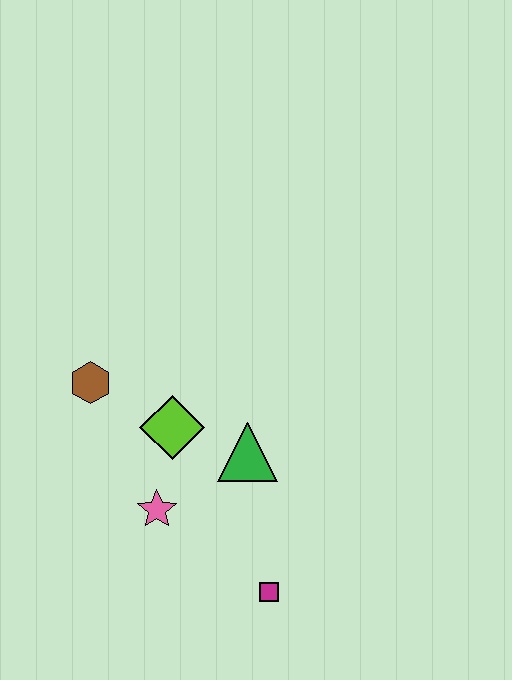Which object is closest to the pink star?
The lime diamond is closest to the pink star.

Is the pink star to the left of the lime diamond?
Yes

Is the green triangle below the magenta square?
No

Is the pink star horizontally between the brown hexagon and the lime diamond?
Yes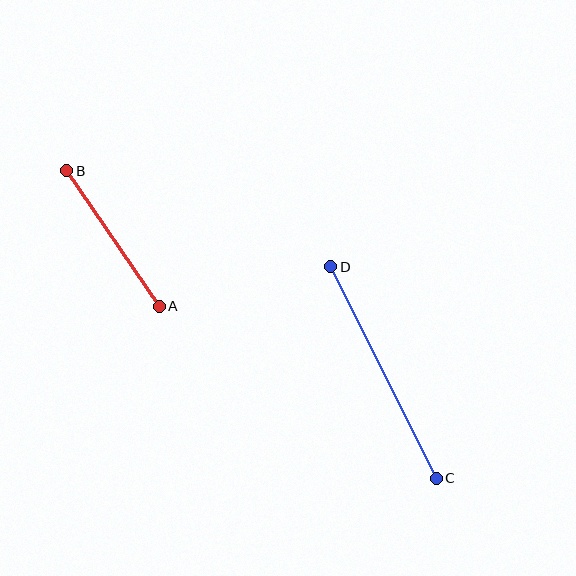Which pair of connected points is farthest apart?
Points C and D are farthest apart.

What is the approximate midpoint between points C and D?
The midpoint is at approximately (383, 372) pixels.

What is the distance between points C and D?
The distance is approximately 237 pixels.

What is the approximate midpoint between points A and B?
The midpoint is at approximately (113, 239) pixels.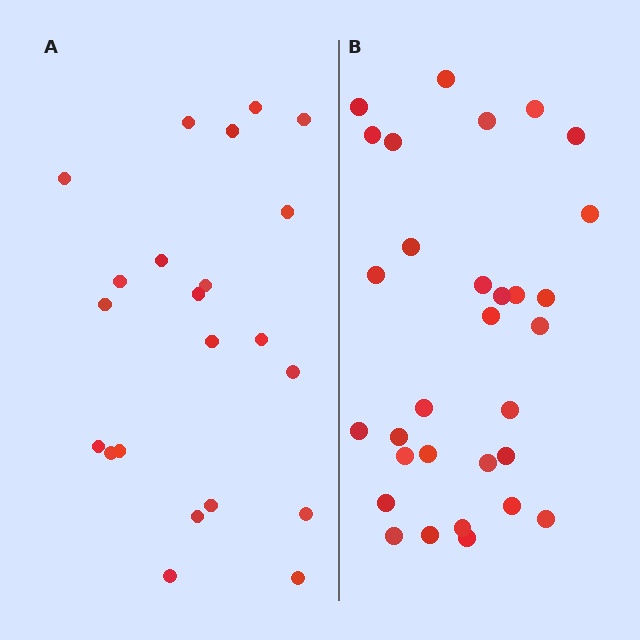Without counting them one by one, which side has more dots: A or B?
Region B (the right region) has more dots.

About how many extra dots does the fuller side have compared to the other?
Region B has roughly 8 or so more dots than region A.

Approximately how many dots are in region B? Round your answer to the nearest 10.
About 30 dots. (The exact count is 31, which rounds to 30.)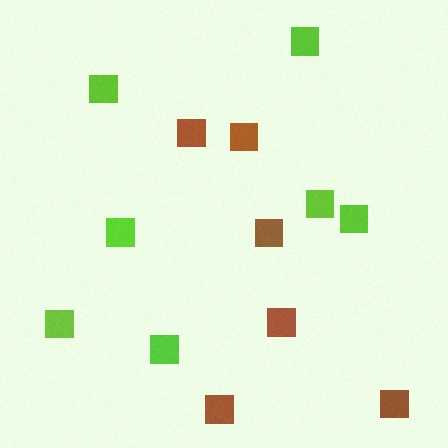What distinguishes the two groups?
There are 2 groups: one group of lime squares (7) and one group of brown squares (6).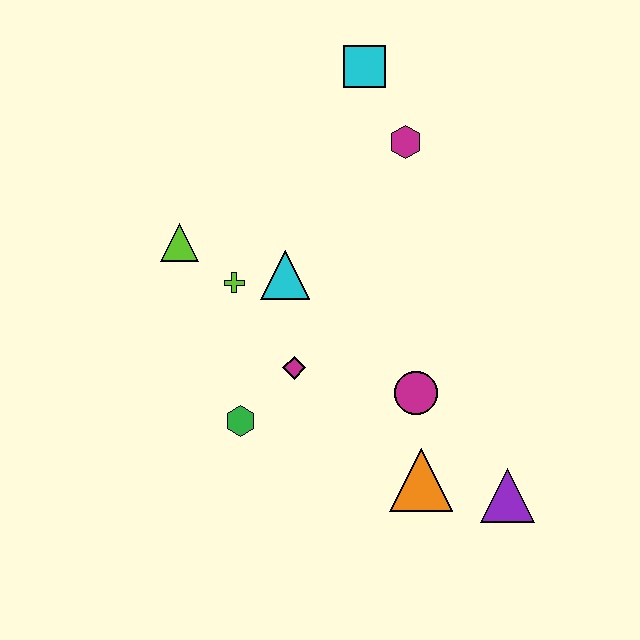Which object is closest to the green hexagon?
The magenta diamond is closest to the green hexagon.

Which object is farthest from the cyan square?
The purple triangle is farthest from the cyan square.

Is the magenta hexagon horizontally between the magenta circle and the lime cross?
Yes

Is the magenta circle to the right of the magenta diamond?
Yes